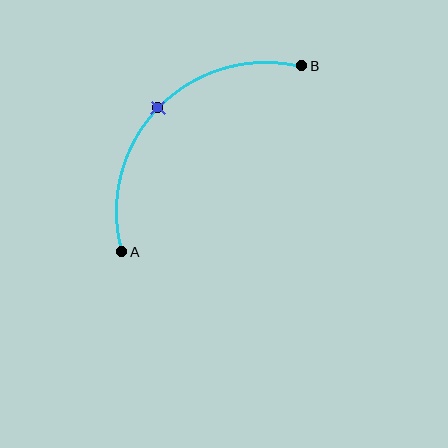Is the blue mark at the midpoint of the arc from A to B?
Yes. The blue mark lies on the arc at equal arc-length from both A and B — it is the arc midpoint.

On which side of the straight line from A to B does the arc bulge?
The arc bulges above and to the left of the straight line connecting A and B.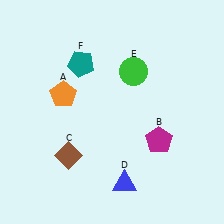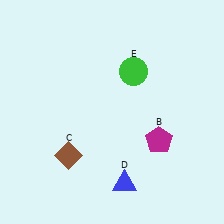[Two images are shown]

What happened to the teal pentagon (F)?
The teal pentagon (F) was removed in Image 2. It was in the top-left area of Image 1.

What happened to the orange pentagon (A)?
The orange pentagon (A) was removed in Image 2. It was in the top-left area of Image 1.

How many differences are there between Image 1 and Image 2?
There are 2 differences between the two images.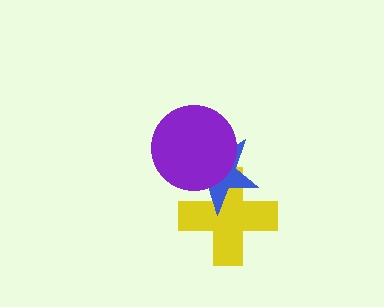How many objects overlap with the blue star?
2 objects overlap with the blue star.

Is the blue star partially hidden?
Yes, it is partially covered by another shape.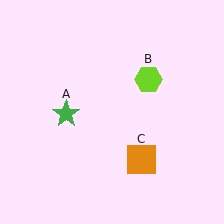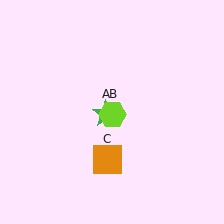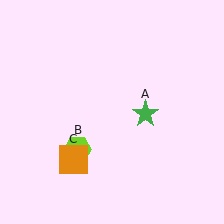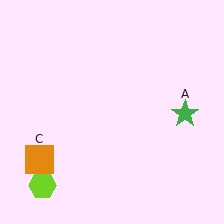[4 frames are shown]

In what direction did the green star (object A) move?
The green star (object A) moved right.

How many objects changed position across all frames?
3 objects changed position: green star (object A), lime hexagon (object B), orange square (object C).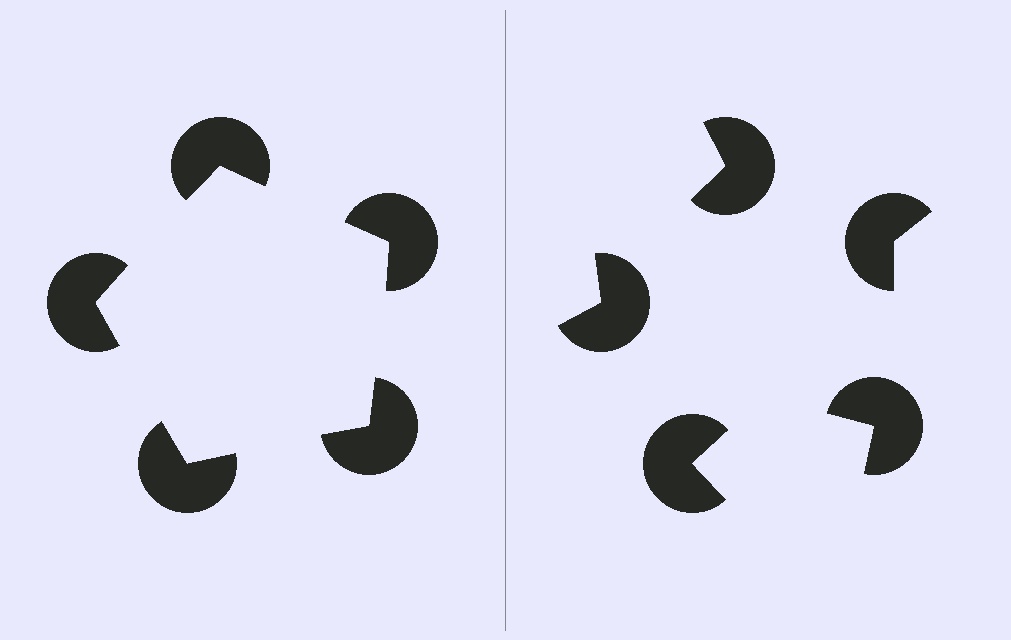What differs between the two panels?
The pac-man discs are positioned identically on both sides; only the wedge orientations differ. On the left they align to a pentagon; on the right they are misaligned.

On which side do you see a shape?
An illusory pentagon appears on the left side. On the right side the wedge cuts are rotated, so no coherent shape forms.